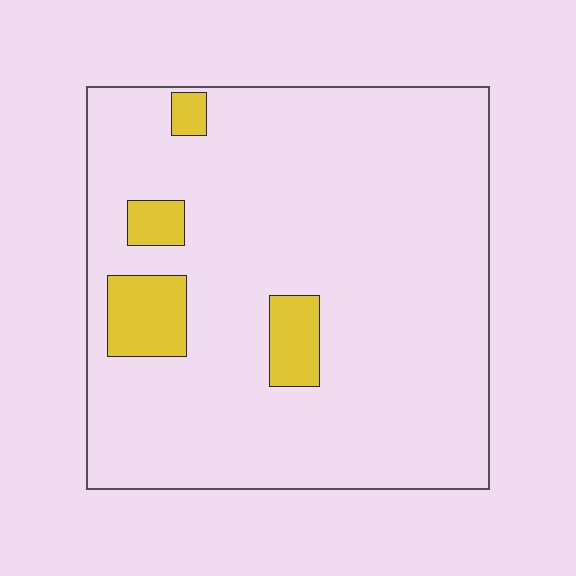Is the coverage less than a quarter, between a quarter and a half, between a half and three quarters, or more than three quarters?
Less than a quarter.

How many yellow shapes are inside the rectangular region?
4.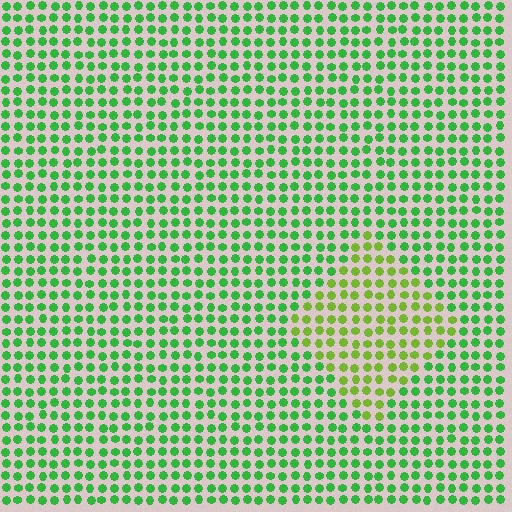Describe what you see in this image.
The image is filled with small green elements in a uniform arrangement. A diamond-shaped region is visible where the elements are tinted to a slightly different hue, forming a subtle color boundary.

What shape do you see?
I see a diamond.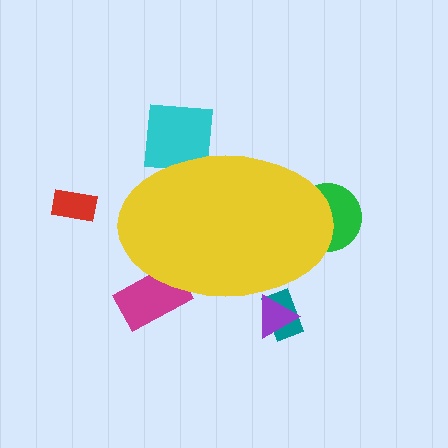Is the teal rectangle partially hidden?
Yes, the teal rectangle is partially hidden behind the yellow ellipse.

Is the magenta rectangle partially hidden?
Yes, the magenta rectangle is partially hidden behind the yellow ellipse.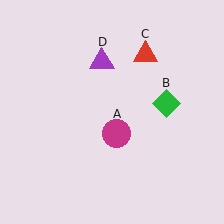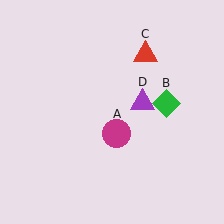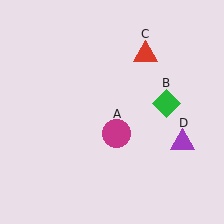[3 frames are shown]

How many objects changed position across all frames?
1 object changed position: purple triangle (object D).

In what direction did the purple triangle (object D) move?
The purple triangle (object D) moved down and to the right.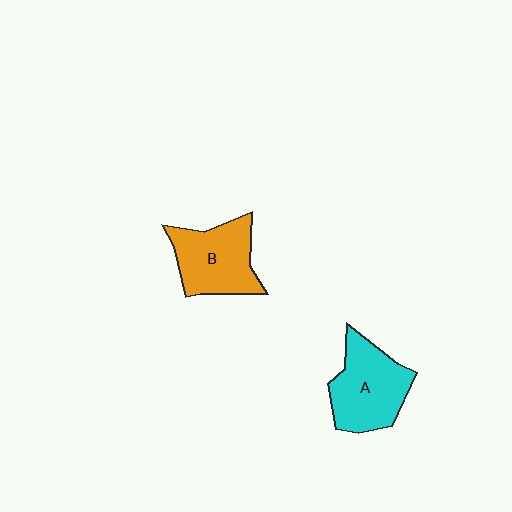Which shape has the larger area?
Shape A (cyan).